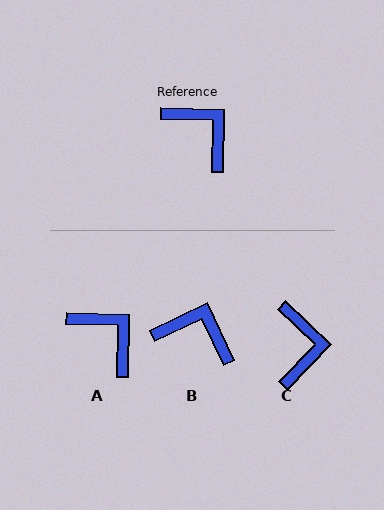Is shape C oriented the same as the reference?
No, it is off by about 43 degrees.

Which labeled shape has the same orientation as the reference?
A.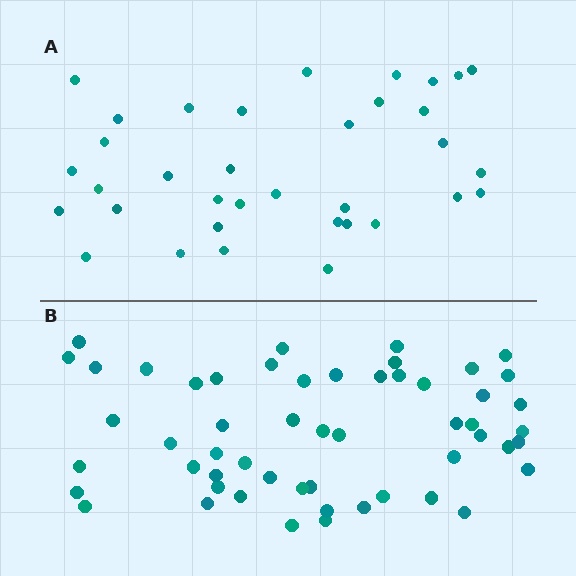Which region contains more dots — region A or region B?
Region B (the bottom region) has more dots.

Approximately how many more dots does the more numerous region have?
Region B has approximately 20 more dots than region A.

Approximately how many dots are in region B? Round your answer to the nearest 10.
About 50 dots. (The exact count is 54, which rounds to 50.)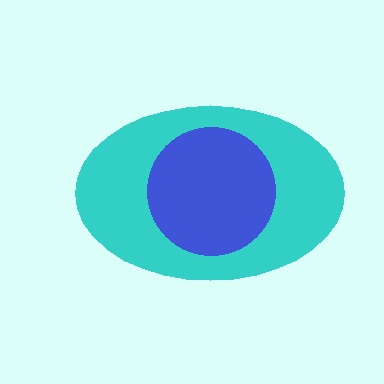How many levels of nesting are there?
2.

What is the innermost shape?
The blue circle.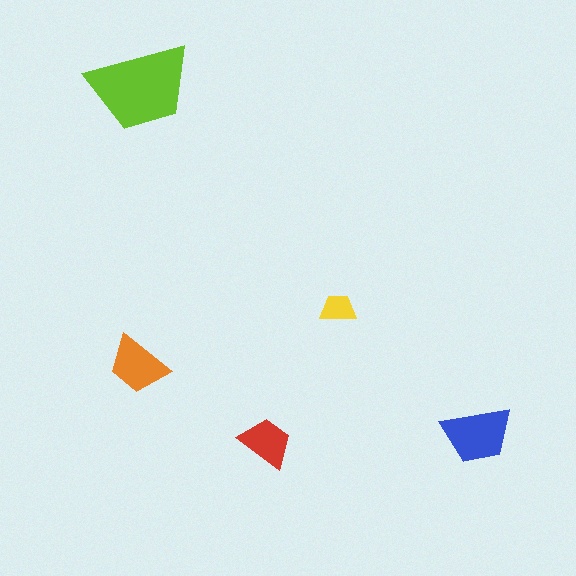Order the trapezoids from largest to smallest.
the lime one, the blue one, the orange one, the red one, the yellow one.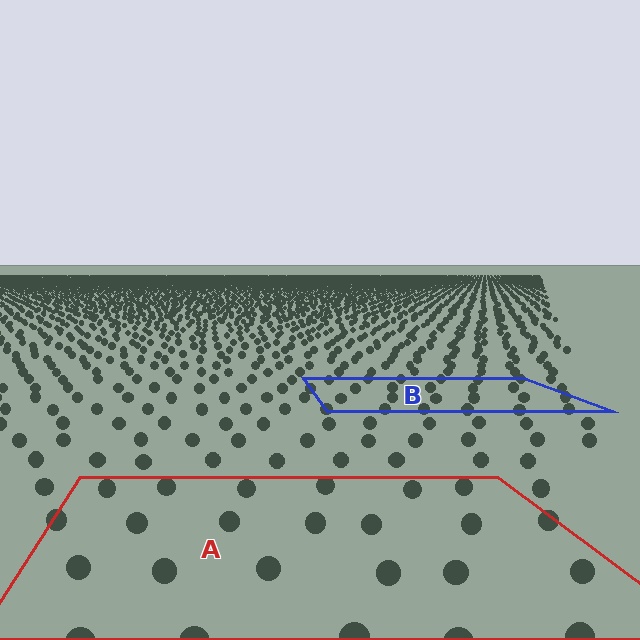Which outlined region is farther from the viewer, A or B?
Region B is farther from the viewer — the texture elements inside it appear smaller and more densely packed.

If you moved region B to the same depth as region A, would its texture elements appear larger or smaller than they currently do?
They would appear larger. At a closer depth, the same texture elements are projected at a bigger on-screen size.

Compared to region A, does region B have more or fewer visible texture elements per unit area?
Region B has more texture elements per unit area — they are packed more densely because it is farther away.